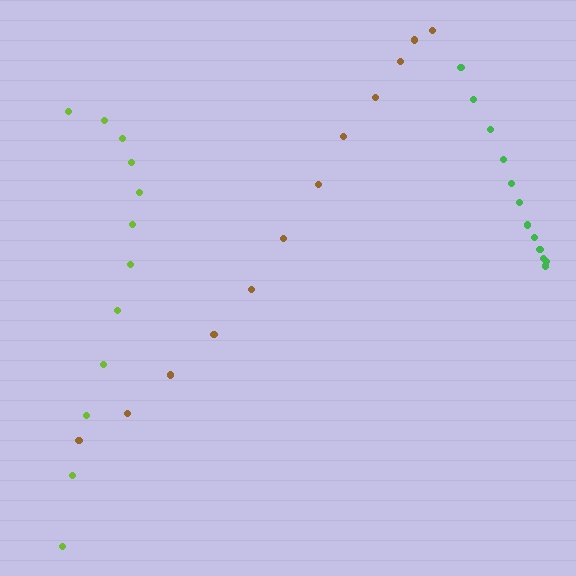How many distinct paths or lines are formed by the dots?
There are 3 distinct paths.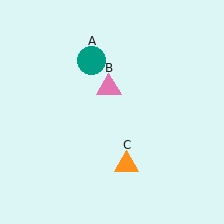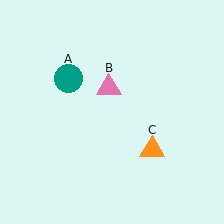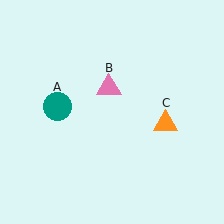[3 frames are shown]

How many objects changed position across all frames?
2 objects changed position: teal circle (object A), orange triangle (object C).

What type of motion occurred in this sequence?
The teal circle (object A), orange triangle (object C) rotated counterclockwise around the center of the scene.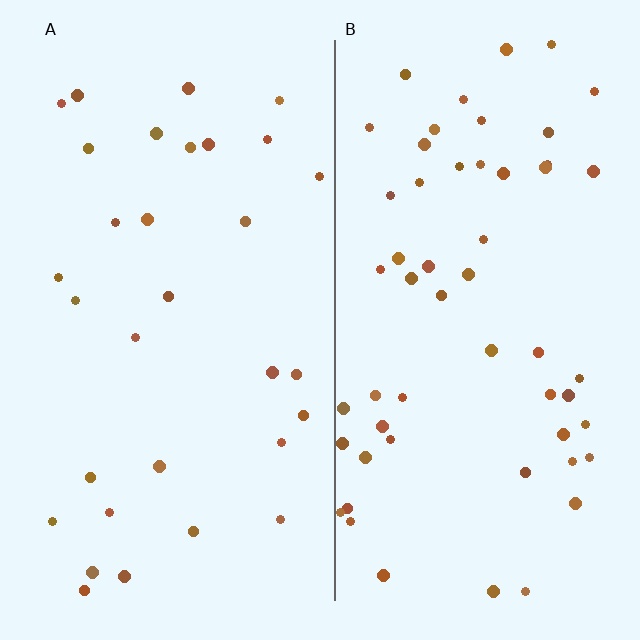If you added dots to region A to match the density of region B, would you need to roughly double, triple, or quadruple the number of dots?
Approximately double.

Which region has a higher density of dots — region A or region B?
B (the right).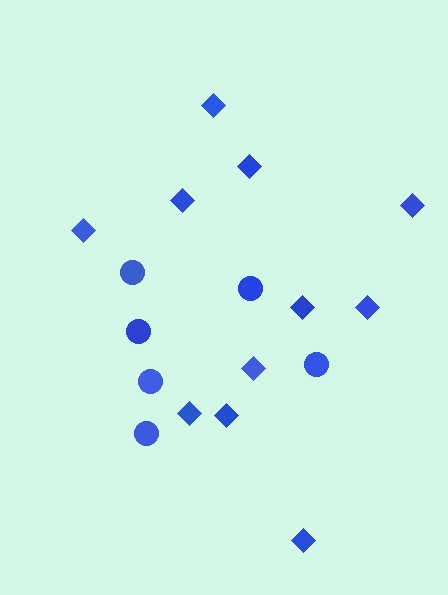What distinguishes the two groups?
There are 2 groups: one group of diamonds (11) and one group of circles (6).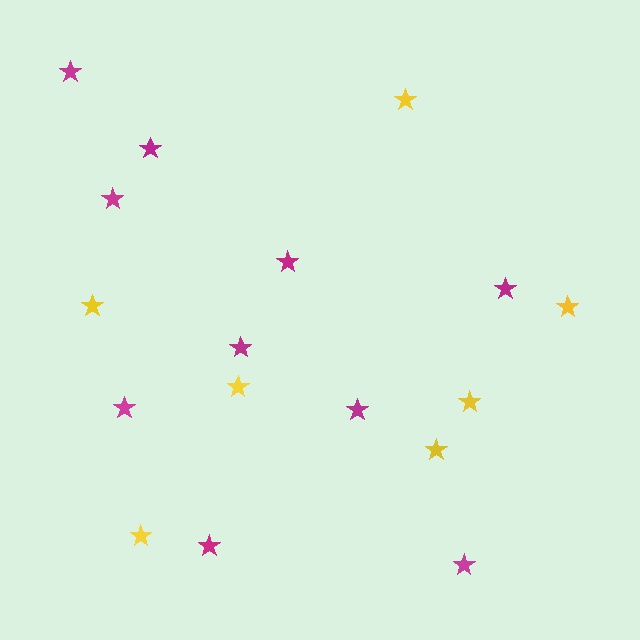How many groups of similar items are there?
There are 2 groups: one group of magenta stars (10) and one group of yellow stars (7).